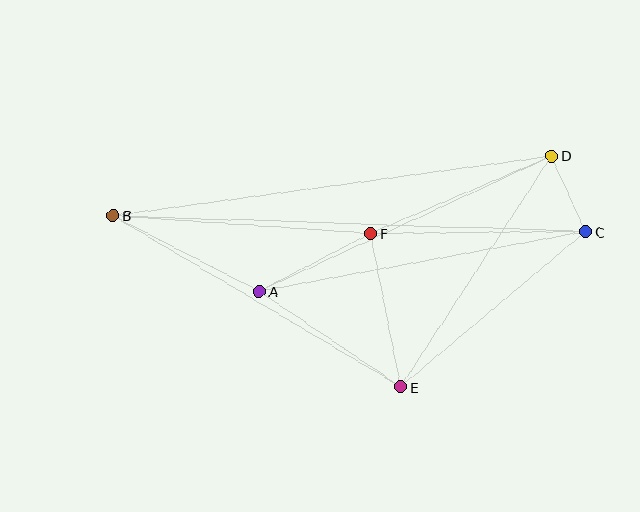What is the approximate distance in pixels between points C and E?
The distance between C and E is approximately 241 pixels.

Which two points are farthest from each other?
Points B and C are farthest from each other.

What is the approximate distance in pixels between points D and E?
The distance between D and E is approximately 276 pixels.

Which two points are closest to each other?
Points C and D are closest to each other.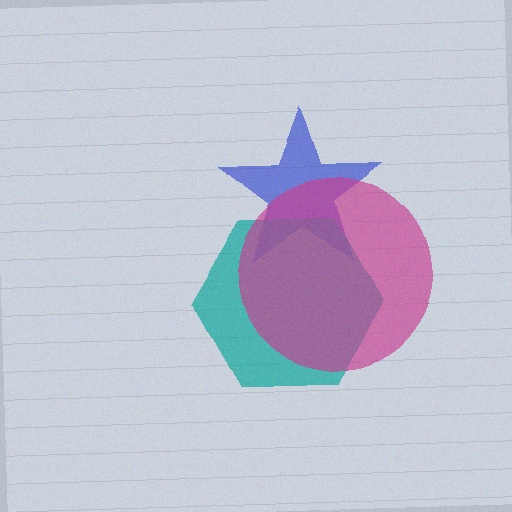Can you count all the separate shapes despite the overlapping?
Yes, there are 3 separate shapes.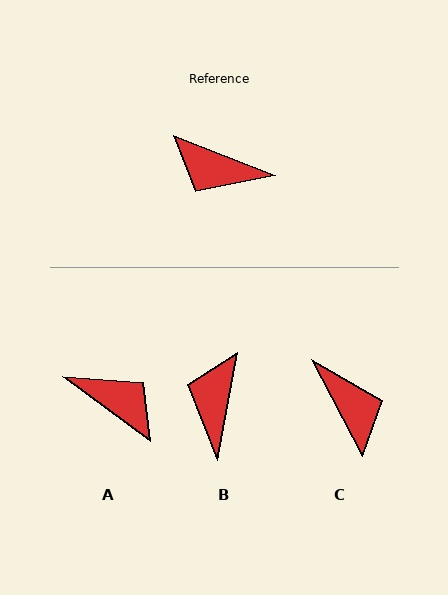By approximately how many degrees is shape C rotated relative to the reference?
Approximately 139 degrees counter-clockwise.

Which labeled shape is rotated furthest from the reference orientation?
A, about 165 degrees away.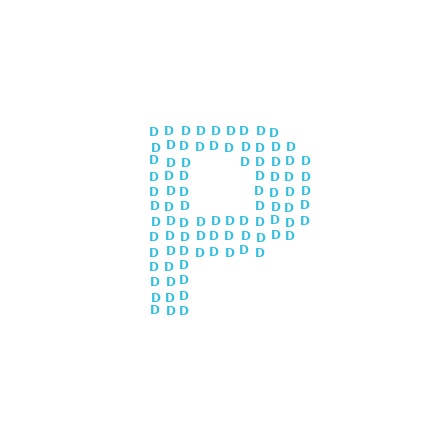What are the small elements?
The small elements are letter D's.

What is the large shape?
The large shape is the letter P.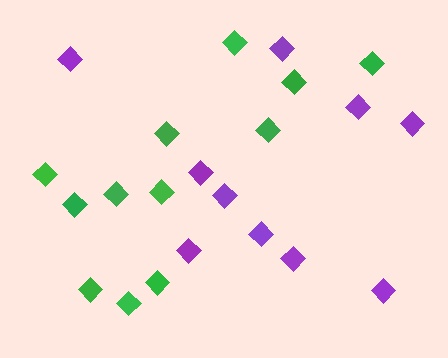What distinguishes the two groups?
There are 2 groups: one group of green diamonds (12) and one group of purple diamonds (10).